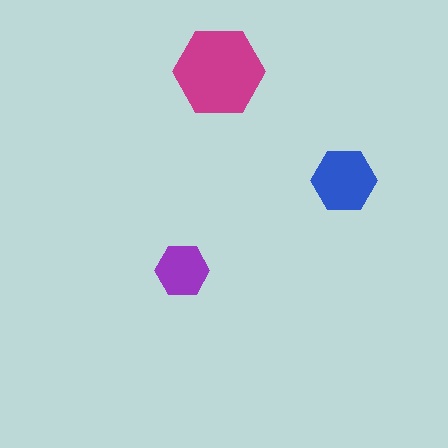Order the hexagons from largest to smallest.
the magenta one, the blue one, the purple one.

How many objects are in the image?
There are 3 objects in the image.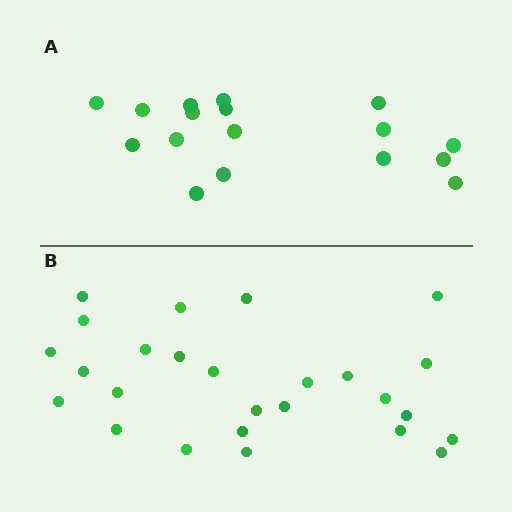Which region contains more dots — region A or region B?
Region B (the bottom region) has more dots.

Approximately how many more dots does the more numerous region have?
Region B has roughly 8 or so more dots than region A.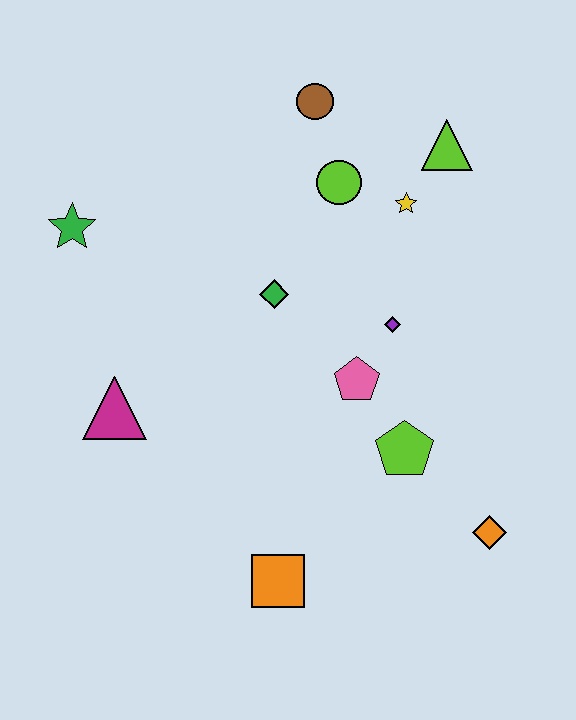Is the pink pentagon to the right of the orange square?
Yes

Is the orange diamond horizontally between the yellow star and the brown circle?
No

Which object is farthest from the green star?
The orange diamond is farthest from the green star.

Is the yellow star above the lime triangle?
No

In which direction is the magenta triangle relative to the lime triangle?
The magenta triangle is to the left of the lime triangle.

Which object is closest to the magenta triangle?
The green star is closest to the magenta triangle.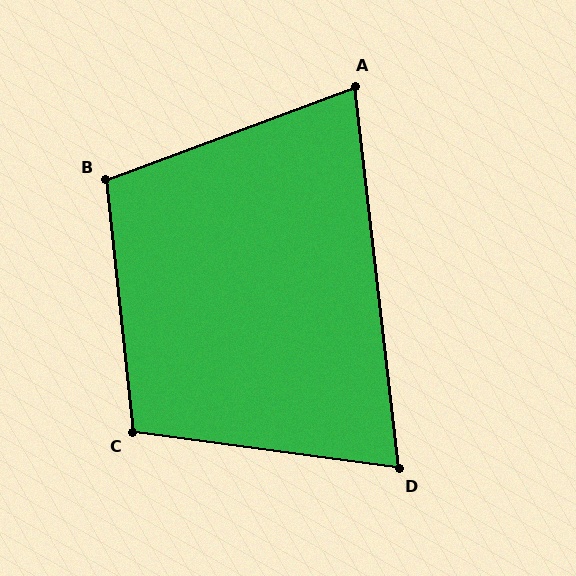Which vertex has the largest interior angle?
B, at approximately 104 degrees.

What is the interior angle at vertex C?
Approximately 104 degrees (obtuse).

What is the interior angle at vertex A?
Approximately 76 degrees (acute).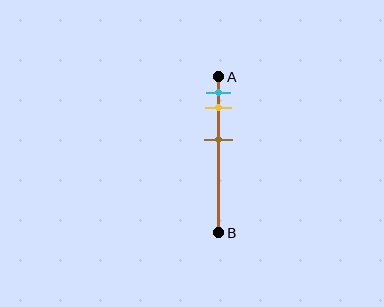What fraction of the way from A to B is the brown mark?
The brown mark is approximately 40% (0.4) of the way from A to B.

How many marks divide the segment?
There are 3 marks dividing the segment.